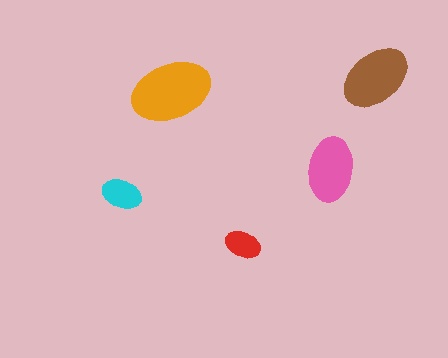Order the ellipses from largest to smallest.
the orange one, the brown one, the pink one, the cyan one, the red one.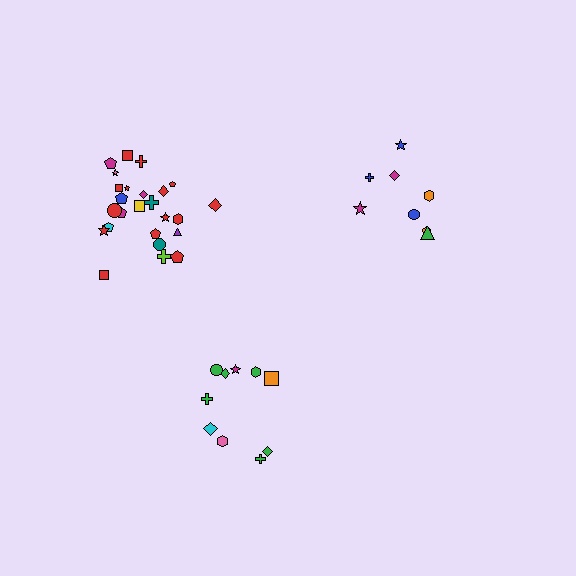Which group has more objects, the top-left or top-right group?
The top-left group.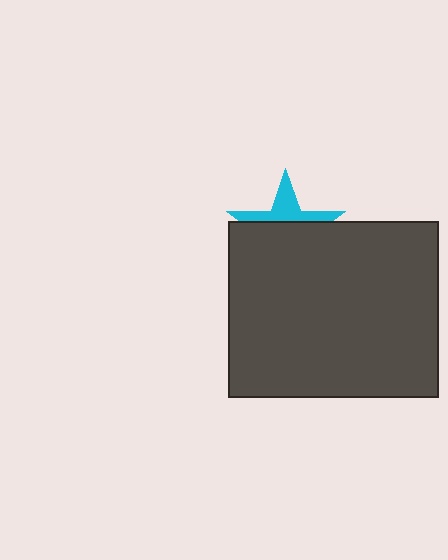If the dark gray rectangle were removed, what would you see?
You would see the complete cyan star.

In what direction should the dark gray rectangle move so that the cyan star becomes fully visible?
The dark gray rectangle should move down. That is the shortest direction to clear the overlap and leave the cyan star fully visible.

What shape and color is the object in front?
The object in front is a dark gray rectangle.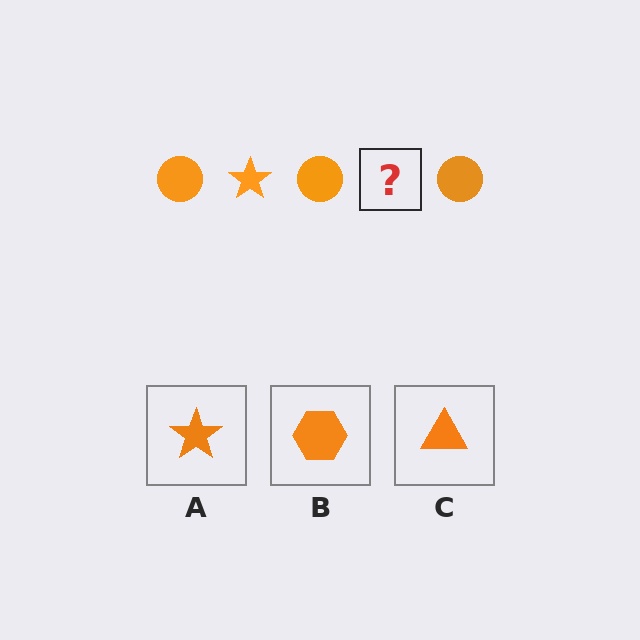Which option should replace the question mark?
Option A.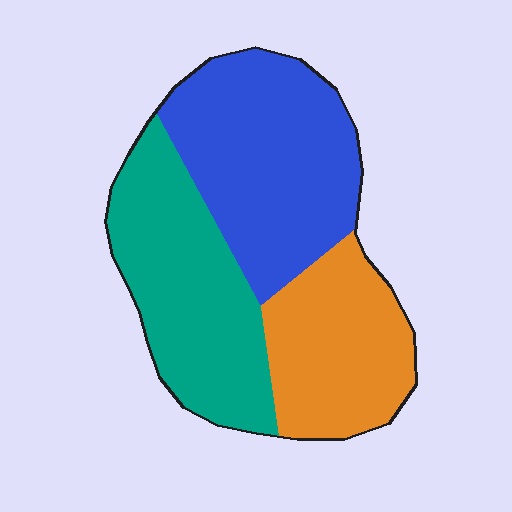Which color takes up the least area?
Orange, at roughly 25%.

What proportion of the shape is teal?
Teal covers roughly 35% of the shape.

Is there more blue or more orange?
Blue.